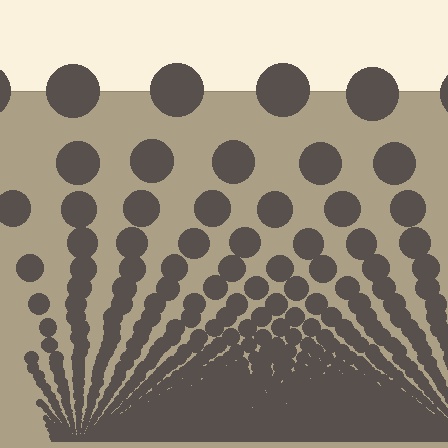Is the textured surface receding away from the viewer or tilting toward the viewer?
The surface appears to tilt toward the viewer. Texture elements get larger and sparser toward the top.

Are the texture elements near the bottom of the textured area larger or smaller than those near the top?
Smaller. The gradient is inverted — elements near the bottom are smaller and denser.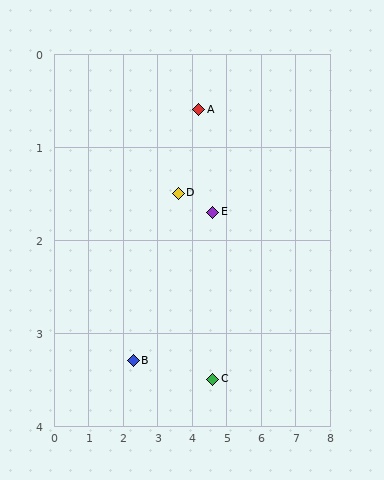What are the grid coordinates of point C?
Point C is at approximately (4.6, 3.5).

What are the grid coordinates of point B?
Point B is at approximately (2.3, 3.3).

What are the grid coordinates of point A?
Point A is at approximately (4.2, 0.6).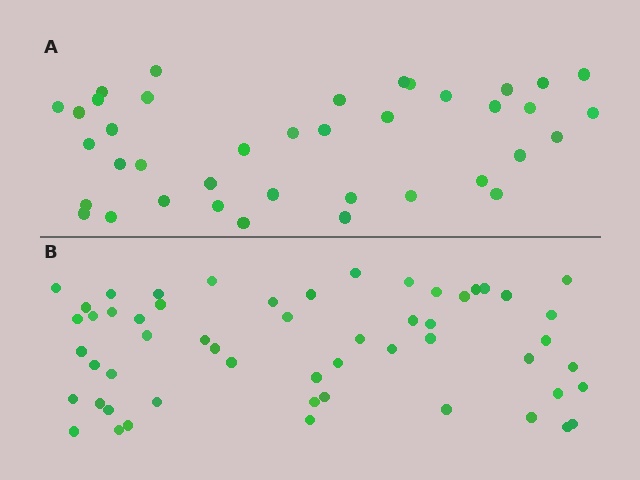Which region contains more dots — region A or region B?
Region B (the bottom region) has more dots.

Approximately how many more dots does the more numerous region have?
Region B has approximately 15 more dots than region A.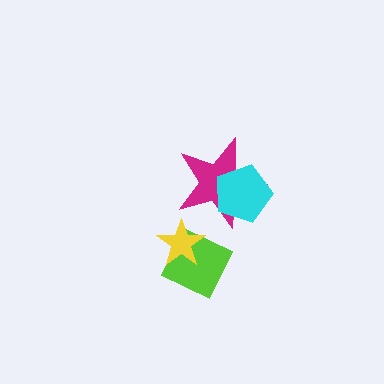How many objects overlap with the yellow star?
1 object overlaps with the yellow star.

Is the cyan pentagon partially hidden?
No, no other shape covers it.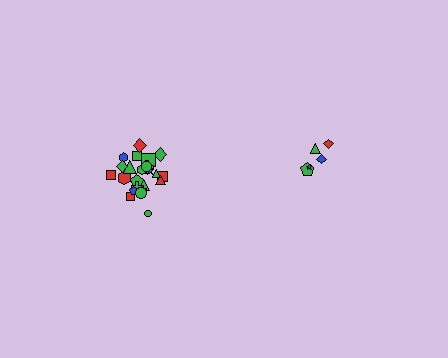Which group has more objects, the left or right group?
The left group.